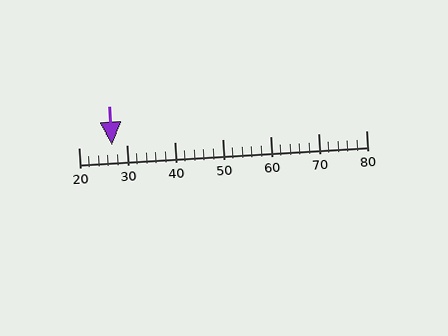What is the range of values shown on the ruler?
The ruler shows values from 20 to 80.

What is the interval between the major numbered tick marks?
The major tick marks are spaced 10 units apart.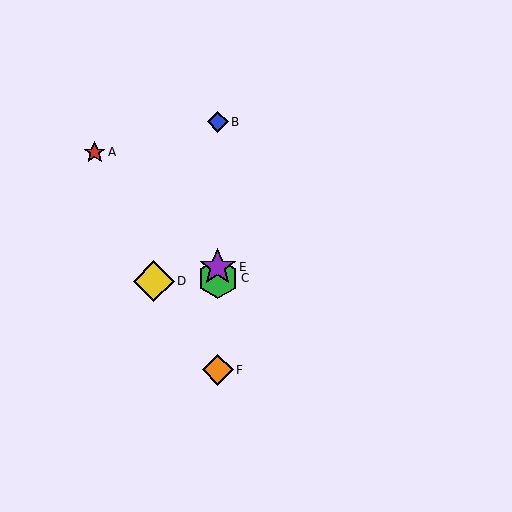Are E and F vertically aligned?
Yes, both are at x≈218.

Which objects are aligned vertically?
Objects B, C, E, F are aligned vertically.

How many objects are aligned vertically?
4 objects (B, C, E, F) are aligned vertically.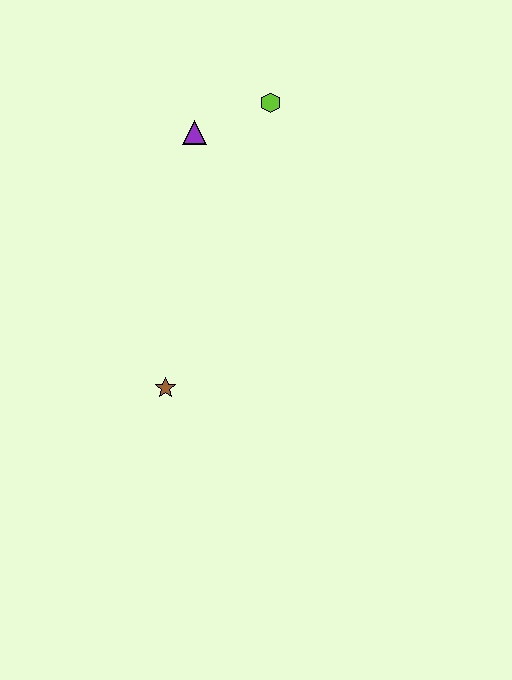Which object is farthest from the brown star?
The lime hexagon is farthest from the brown star.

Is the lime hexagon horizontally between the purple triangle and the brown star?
No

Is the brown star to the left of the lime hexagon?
Yes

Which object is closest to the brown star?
The purple triangle is closest to the brown star.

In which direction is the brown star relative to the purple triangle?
The brown star is below the purple triangle.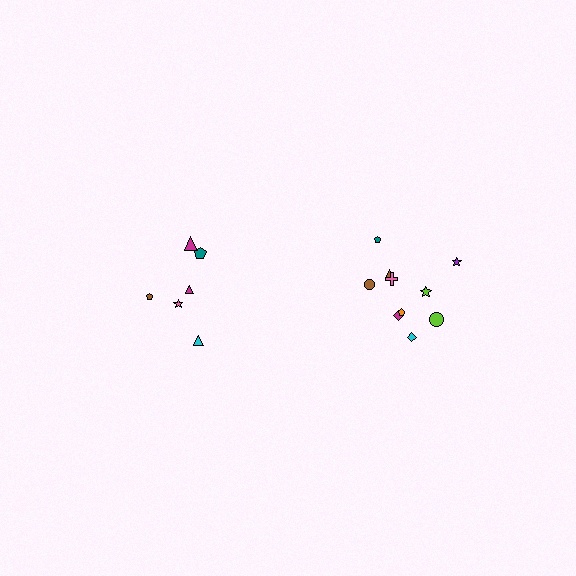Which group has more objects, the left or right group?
The right group.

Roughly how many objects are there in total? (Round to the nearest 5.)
Roughly 15 objects in total.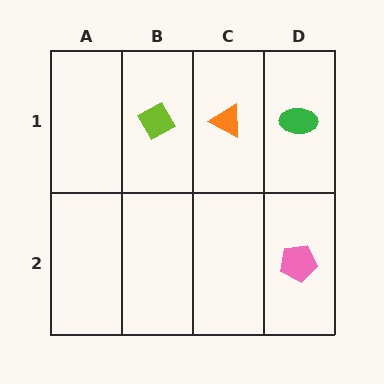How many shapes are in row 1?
3 shapes.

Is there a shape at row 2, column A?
No, that cell is empty.